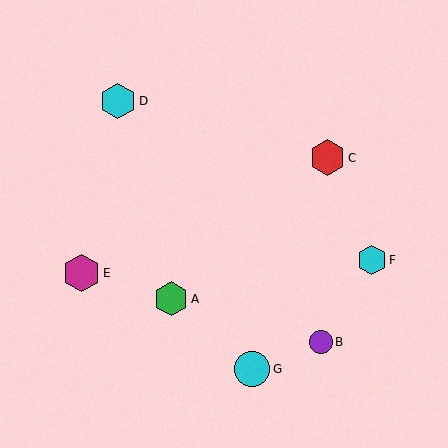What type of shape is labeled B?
Shape B is a purple circle.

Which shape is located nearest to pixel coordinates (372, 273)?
The cyan hexagon (labeled F) at (372, 260) is nearest to that location.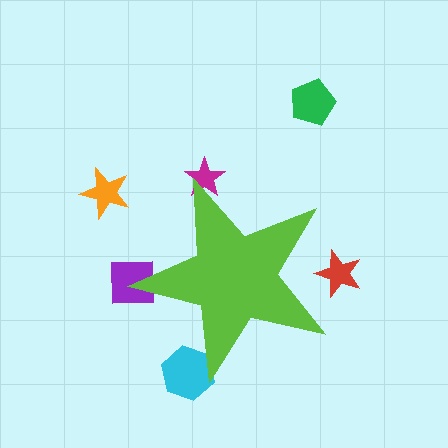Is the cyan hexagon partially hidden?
Yes, the cyan hexagon is partially hidden behind the lime star.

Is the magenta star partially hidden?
Yes, the magenta star is partially hidden behind the lime star.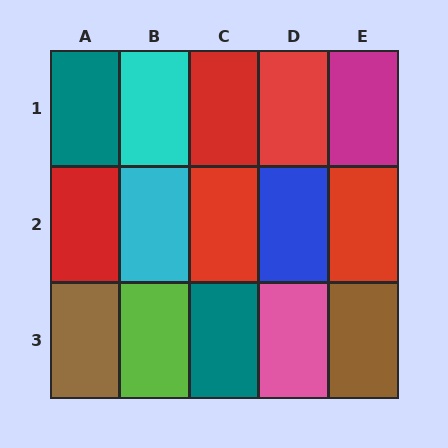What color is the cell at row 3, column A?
Brown.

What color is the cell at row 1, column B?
Cyan.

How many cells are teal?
2 cells are teal.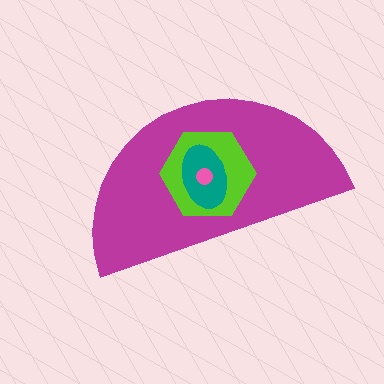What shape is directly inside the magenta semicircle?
The lime hexagon.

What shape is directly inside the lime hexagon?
The teal ellipse.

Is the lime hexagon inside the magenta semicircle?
Yes.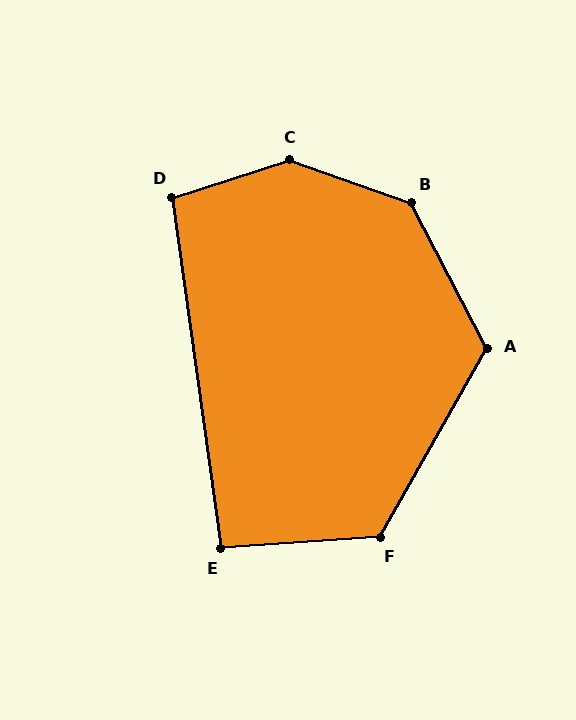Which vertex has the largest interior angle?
C, at approximately 143 degrees.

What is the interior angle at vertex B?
Approximately 137 degrees (obtuse).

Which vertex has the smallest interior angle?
E, at approximately 94 degrees.